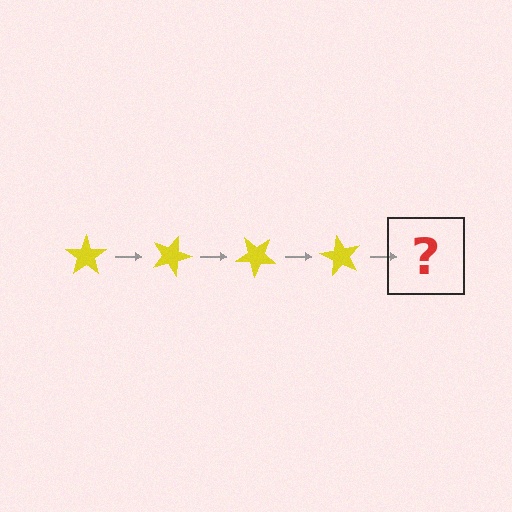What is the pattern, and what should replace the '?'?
The pattern is that the star rotates 20 degrees each step. The '?' should be a yellow star rotated 80 degrees.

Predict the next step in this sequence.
The next step is a yellow star rotated 80 degrees.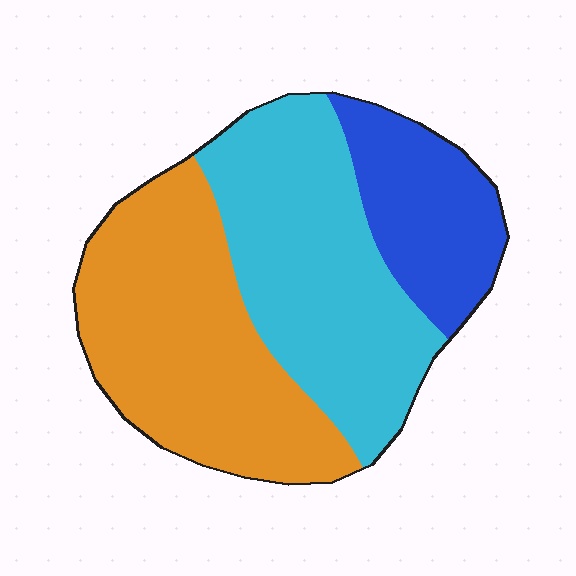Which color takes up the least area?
Blue, at roughly 20%.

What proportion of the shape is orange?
Orange covers around 40% of the shape.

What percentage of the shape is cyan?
Cyan covers roughly 40% of the shape.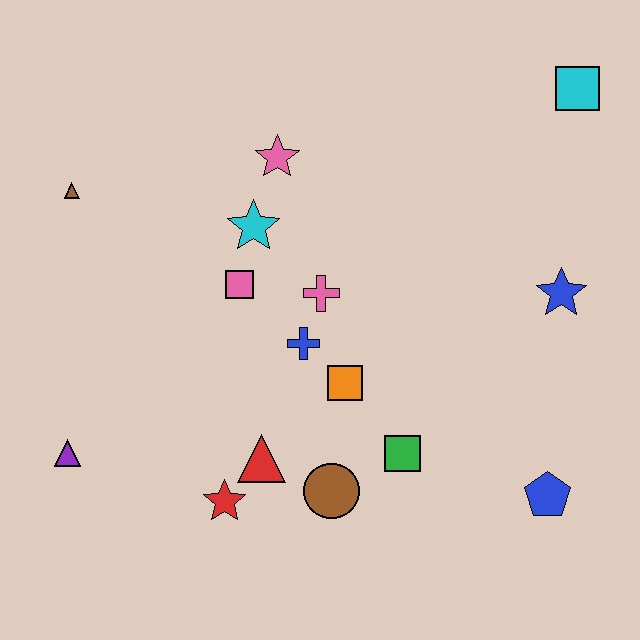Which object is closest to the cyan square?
The blue star is closest to the cyan square.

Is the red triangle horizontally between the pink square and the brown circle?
Yes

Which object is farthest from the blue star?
The purple triangle is farthest from the blue star.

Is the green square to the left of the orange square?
No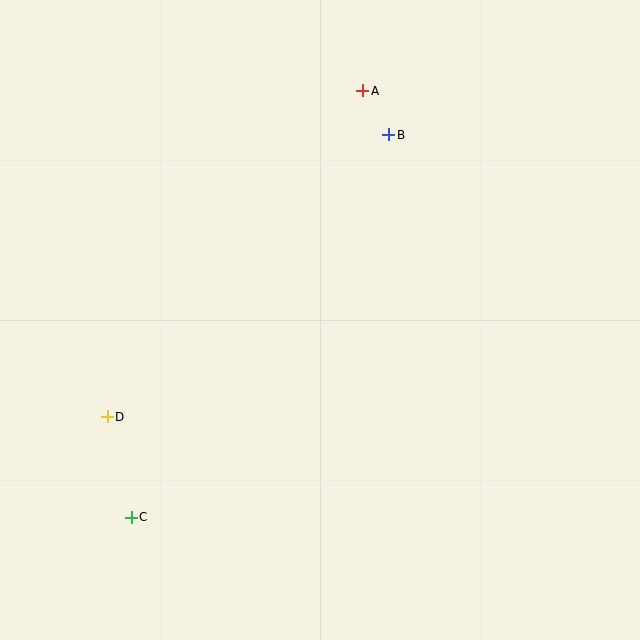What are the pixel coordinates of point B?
Point B is at (389, 135).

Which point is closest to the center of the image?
Point B at (389, 135) is closest to the center.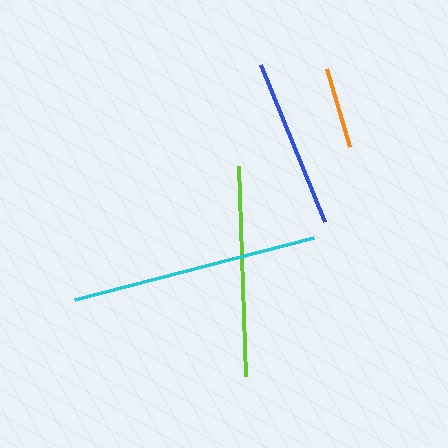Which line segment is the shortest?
The orange line is the shortest at approximately 81 pixels.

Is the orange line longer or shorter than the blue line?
The blue line is longer than the orange line.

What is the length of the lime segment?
The lime segment is approximately 211 pixels long.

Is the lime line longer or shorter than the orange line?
The lime line is longer than the orange line.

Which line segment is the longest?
The cyan line is the longest at approximately 247 pixels.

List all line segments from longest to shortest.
From longest to shortest: cyan, lime, blue, orange.